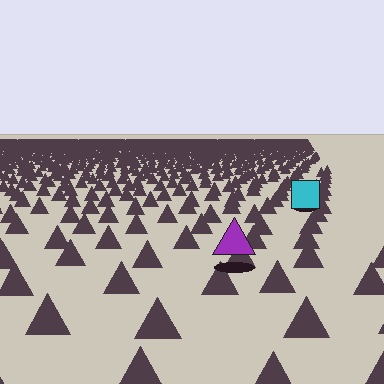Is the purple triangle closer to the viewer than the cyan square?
Yes. The purple triangle is closer — you can tell from the texture gradient: the ground texture is coarser near it.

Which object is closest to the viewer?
The purple triangle is closest. The texture marks near it are larger and more spread out.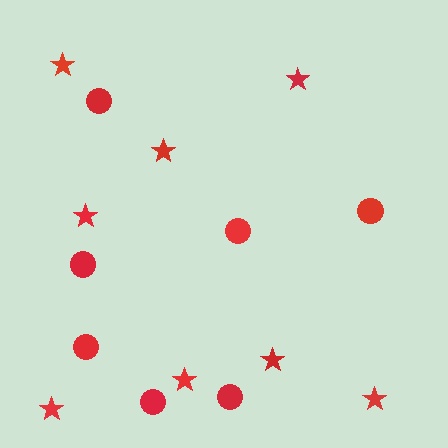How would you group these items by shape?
There are 2 groups: one group of stars (8) and one group of circles (7).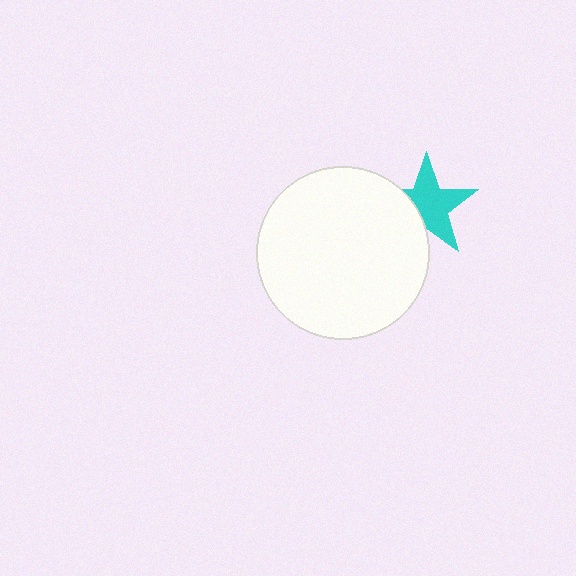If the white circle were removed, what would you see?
You would see the complete cyan star.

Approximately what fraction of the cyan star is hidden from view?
Roughly 32% of the cyan star is hidden behind the white circle.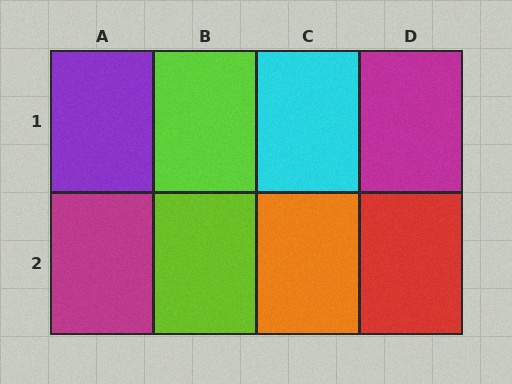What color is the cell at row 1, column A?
Purple.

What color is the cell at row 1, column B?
Lime.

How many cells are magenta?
2 cells are magenta.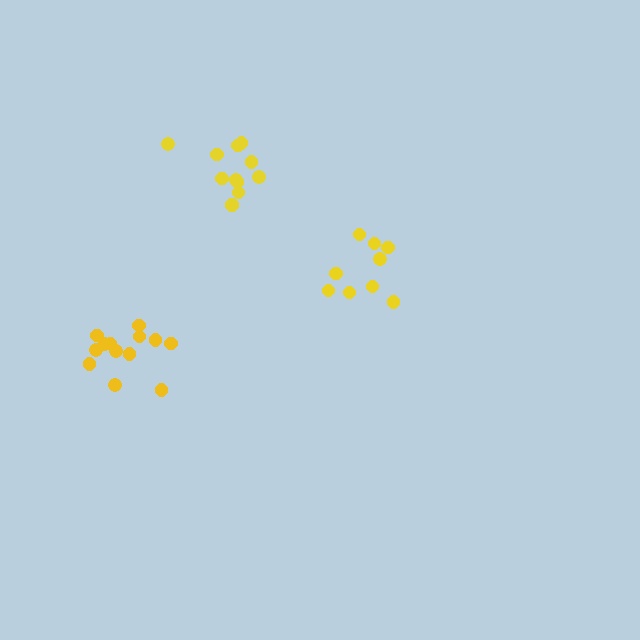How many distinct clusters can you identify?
There are 3 distinct clusters.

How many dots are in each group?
Group 1: 12 dots, Group 2: 9 dots, Group 3: 13 dots (34 total).